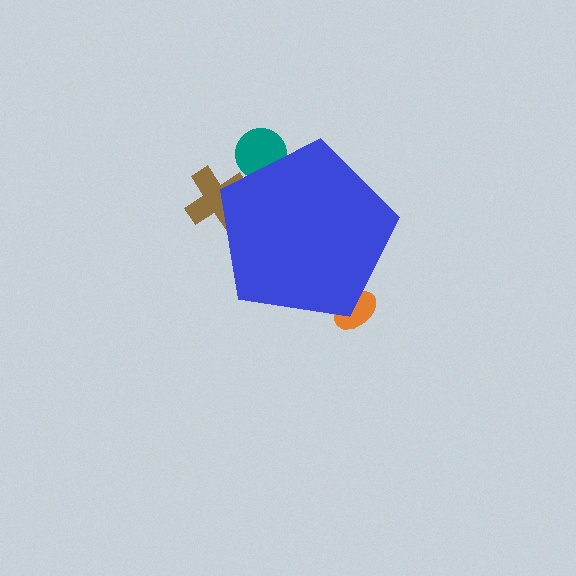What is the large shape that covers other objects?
A blue pentagon.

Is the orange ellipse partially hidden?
Yes, the orange ellipse is partially hidden behind the blue pentagon.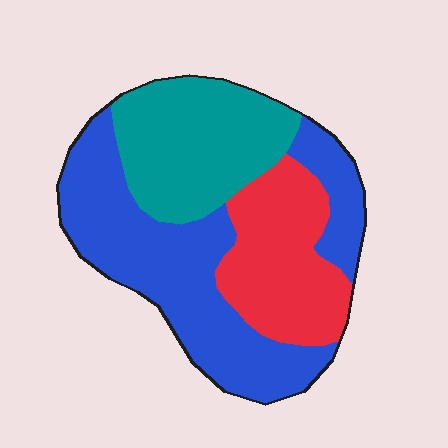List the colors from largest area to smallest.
From largest to smallest: blue, teal, red.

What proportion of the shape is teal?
Teal takes up about one quarter (1/4) of the shape.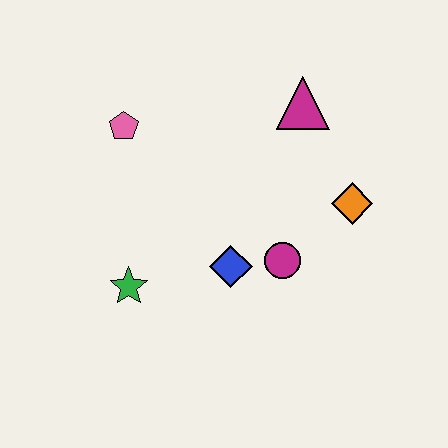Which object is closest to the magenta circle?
The blue diamond is closest to the magenta circle.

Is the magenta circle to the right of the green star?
Yes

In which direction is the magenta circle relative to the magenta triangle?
The magenta circle is below the magenta triangle.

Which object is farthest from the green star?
The magenta triangle is farthest from the green star.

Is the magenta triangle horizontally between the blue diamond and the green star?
No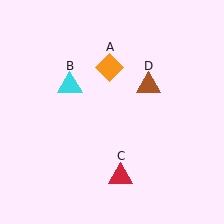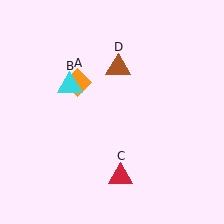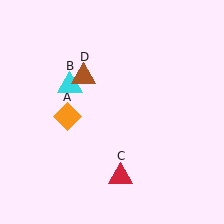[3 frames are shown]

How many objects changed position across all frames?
2 objects changed position: orange diamond (object A), brown triangle (object D).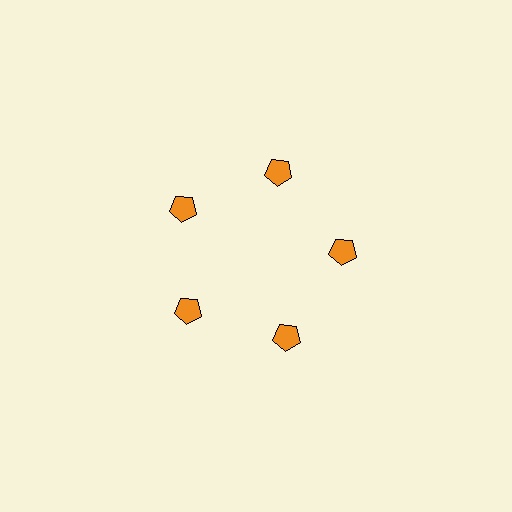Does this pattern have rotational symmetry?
Yes, this pattern has 5-fold rotational symmetry. It looks the same after rotating 72 degrees around the center.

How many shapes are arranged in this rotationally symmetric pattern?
There are 5 shapes, arranged in 5 groups of 1.